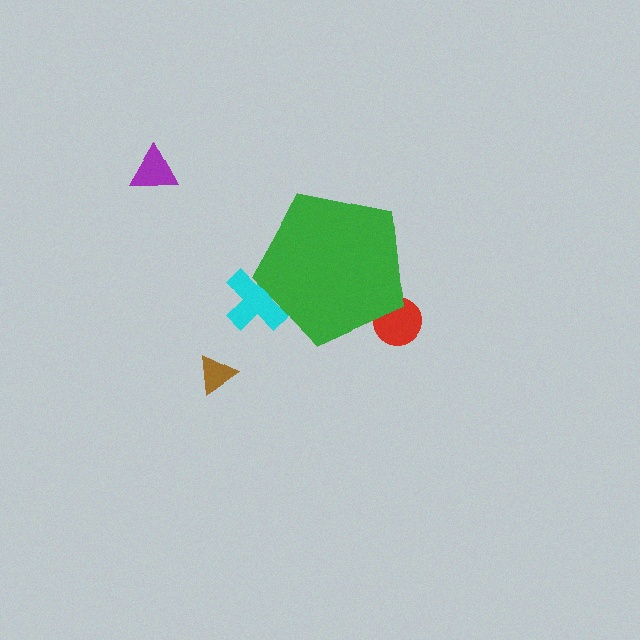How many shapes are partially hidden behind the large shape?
2 shapes are partially hidden.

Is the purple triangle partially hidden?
No, the purple triangle is fully visible.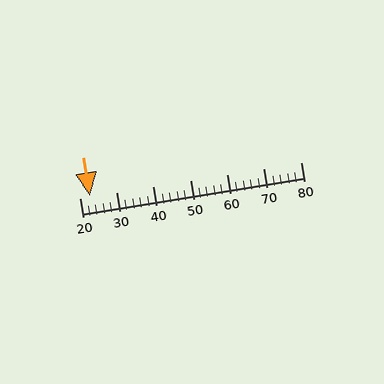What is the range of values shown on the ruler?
The ruler shows values from 20 to 80.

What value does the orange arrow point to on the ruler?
The orange arrow points to approximately 23.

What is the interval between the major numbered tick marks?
The major tick marks are spaced 10 units apart.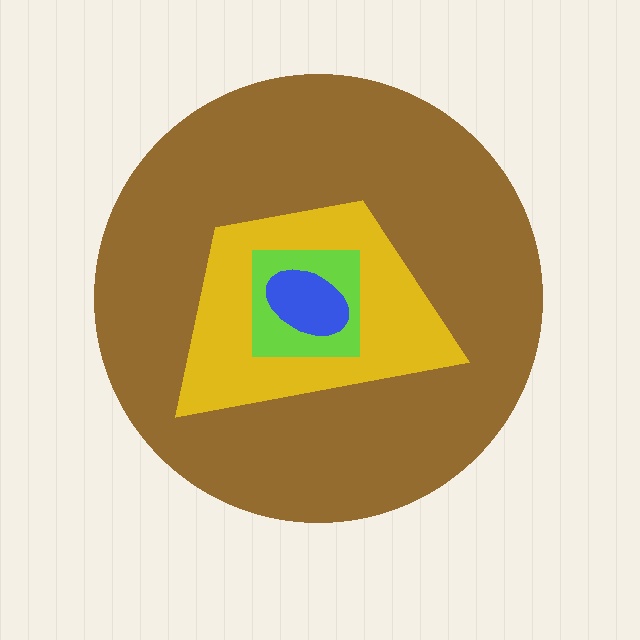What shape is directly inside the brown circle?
The yellow trapezoid.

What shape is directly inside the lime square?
The blue ellipse.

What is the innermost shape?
The blue ellipse.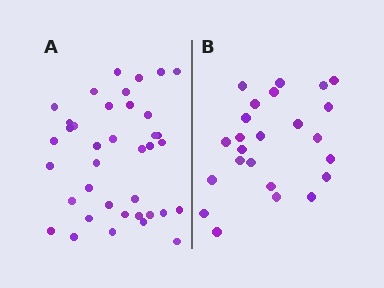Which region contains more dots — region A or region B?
Region A (the left region) has more dots.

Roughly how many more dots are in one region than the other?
Region A has approximately 15 more dots than region B.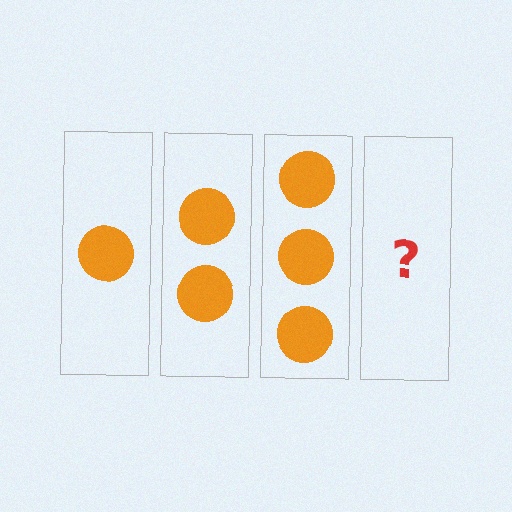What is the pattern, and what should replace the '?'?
The pattern is that each step adds one more circle. The '?' should be 4 circles.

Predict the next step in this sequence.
The next step is 4 circles.